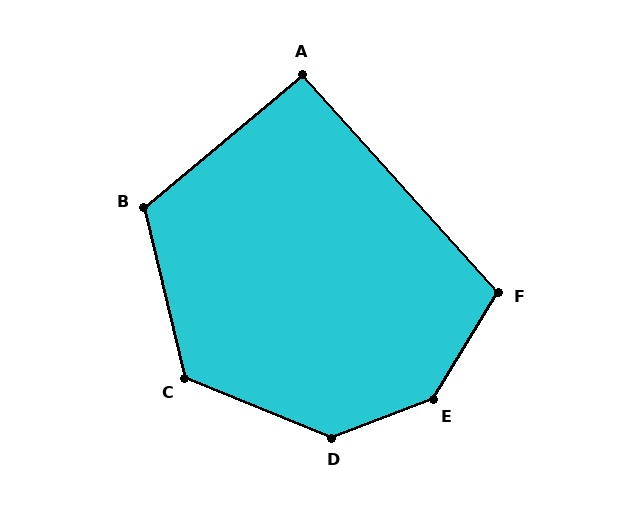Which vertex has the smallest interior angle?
A, at approximately 92 degrees.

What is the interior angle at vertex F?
Approximately 106 degrees (obtuse).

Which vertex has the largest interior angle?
E, at approximately 143 degrees.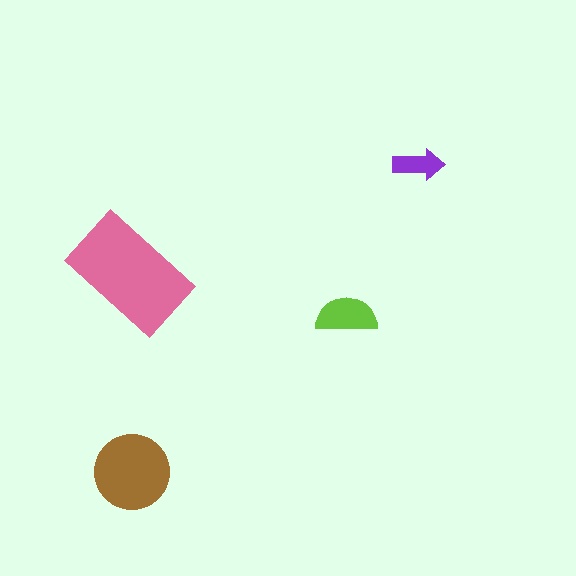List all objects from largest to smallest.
The pink rectangle, the brown circle, the lime semicircle, the purple arrow.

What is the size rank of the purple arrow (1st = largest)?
4th.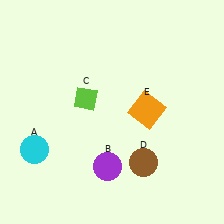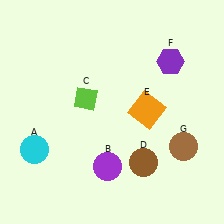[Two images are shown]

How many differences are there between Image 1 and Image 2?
There are 2 differences between the two images.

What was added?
A purple hexagon (F), a brown circle (G) were added in Image 2.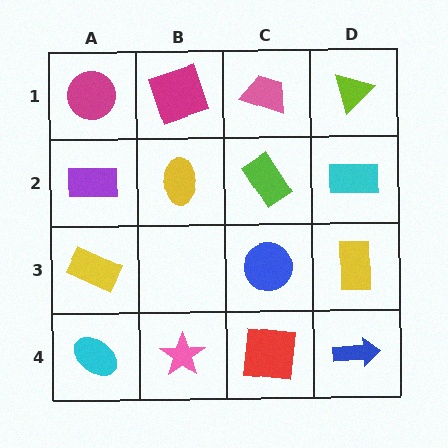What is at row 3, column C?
A blue circle.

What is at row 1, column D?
A lime triangle.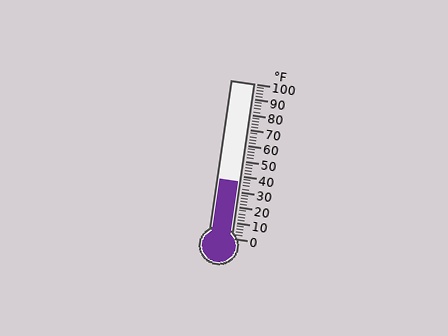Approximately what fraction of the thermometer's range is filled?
The thermometer is filled to approximately 35% of its range.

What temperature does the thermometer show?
The thermometer shows approximately 36°F.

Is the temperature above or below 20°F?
The temperature is above 20°F.